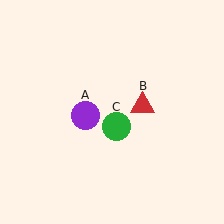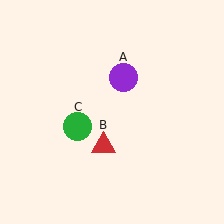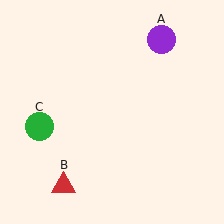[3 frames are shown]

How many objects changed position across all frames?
3 objects changed position: purple circle (object A), red triangle (object B), green circle (object C).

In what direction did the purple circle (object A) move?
The purple circle (object A) moved up and to the right.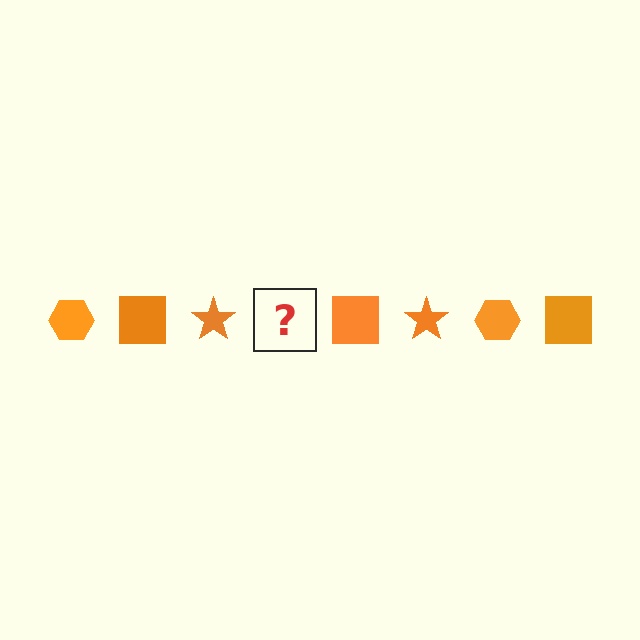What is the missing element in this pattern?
The missing element is an orange hexagon.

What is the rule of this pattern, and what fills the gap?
The rule is that the pattern cycles through hexagon, square, star shapes in orange. The gap should be filled with an orange hexagon.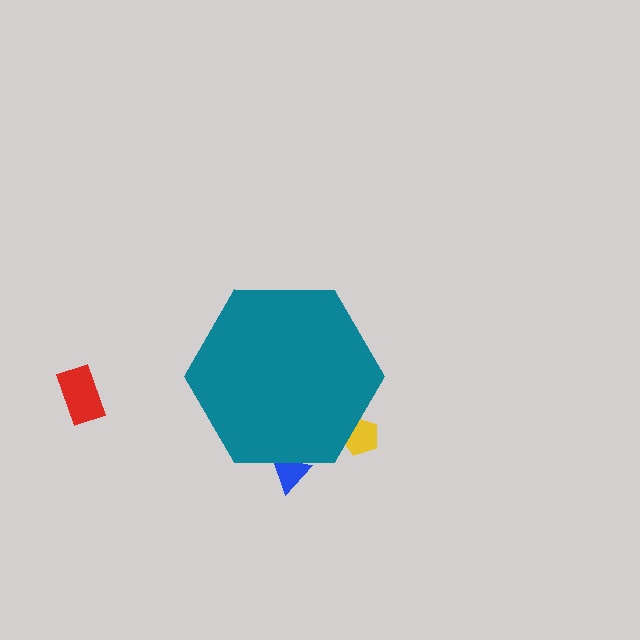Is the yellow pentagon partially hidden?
Yes, the yellow pentagon is partially hidden behind the teal hexagon.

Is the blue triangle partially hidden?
Yes, the blue triangle is partially hidden behind the teal hexagon.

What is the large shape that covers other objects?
A teal hexagon.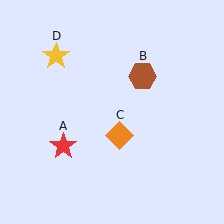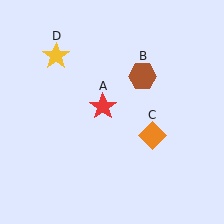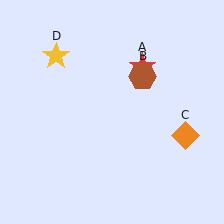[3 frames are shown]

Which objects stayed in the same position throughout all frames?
Brown hexagon (object B) and yellow star (object D) remained stationary.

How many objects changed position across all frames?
2 objects changed position: red star (object A), orange diamond (object C).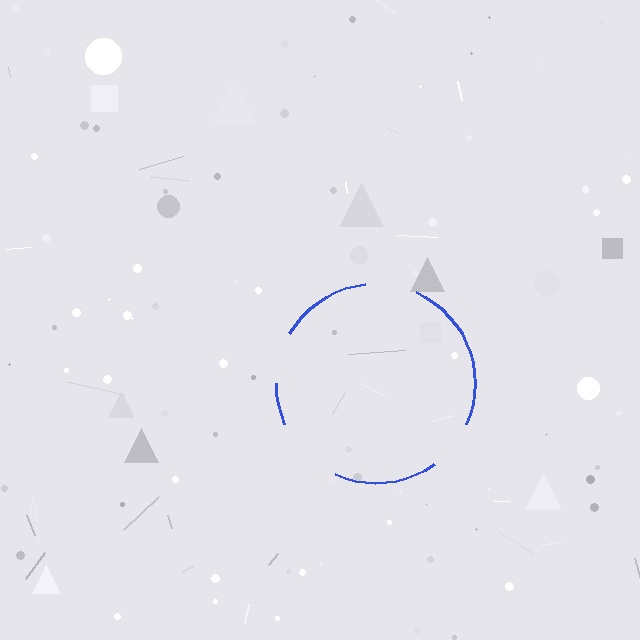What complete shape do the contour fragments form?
The contour fragments form a circle.